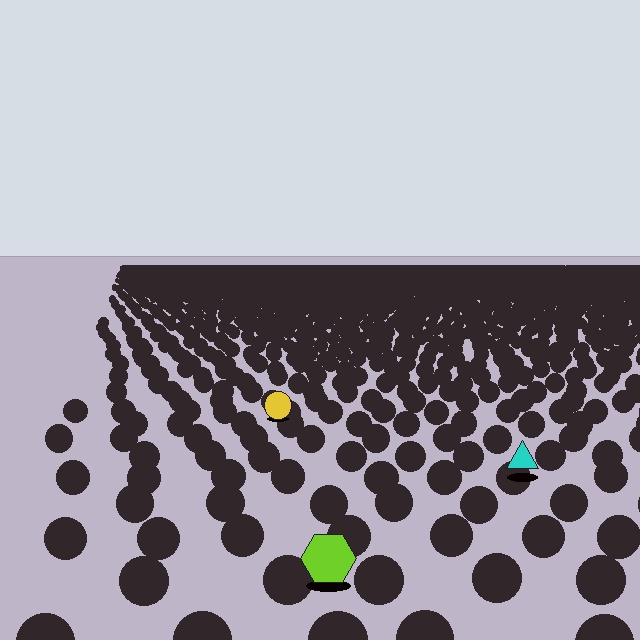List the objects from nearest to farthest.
From nearest to farthest: the lime hexagon, the cyan triangle, the yellow circle.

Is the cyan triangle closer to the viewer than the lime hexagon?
No. The lime hexagon is closer — you can tell from the texture gradient: the ground texture is coarser near it.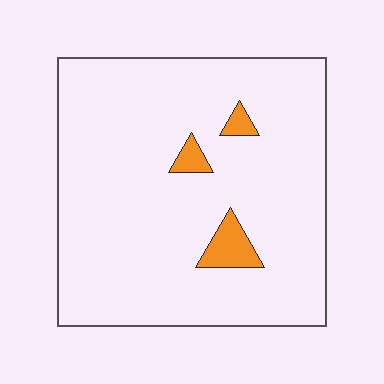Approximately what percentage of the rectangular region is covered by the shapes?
Approximately 5%.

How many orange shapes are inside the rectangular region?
3.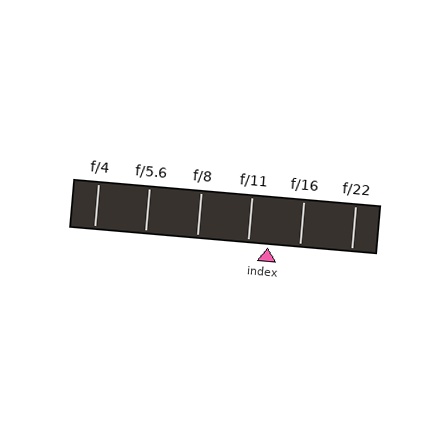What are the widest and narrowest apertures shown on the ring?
The widest aperture shown is f/4 and the narrowest is f/22.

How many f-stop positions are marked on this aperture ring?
There are 6 f-stop positions marked.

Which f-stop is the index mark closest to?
The index mark is closest to f/11.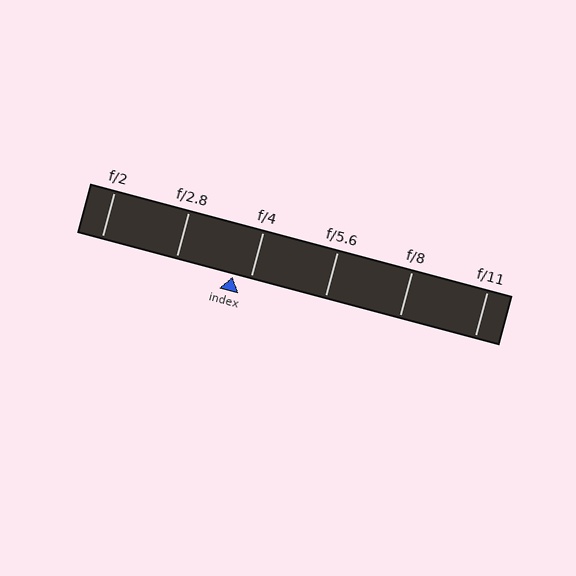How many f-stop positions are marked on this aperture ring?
There are 6 f-stop positions marked.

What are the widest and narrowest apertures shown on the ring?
The widest aperture shown is f/2 and the narrowest is f/11.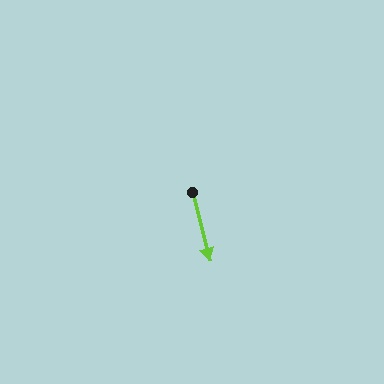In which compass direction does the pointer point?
South.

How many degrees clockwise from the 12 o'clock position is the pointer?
Approximately 165 degrees.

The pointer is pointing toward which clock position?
Roughly 6 o'clock.